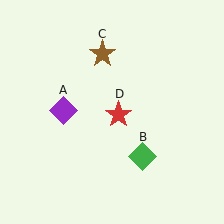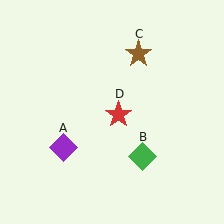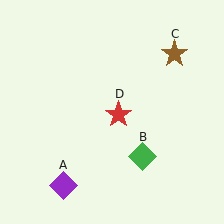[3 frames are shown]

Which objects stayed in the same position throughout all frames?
Green diamond (object B) and red star (object D) remained stationary.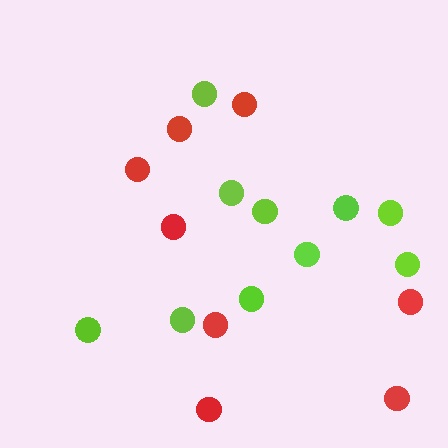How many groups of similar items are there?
There are 2 groups: one group of red circles (8) and one group of lime circles (10).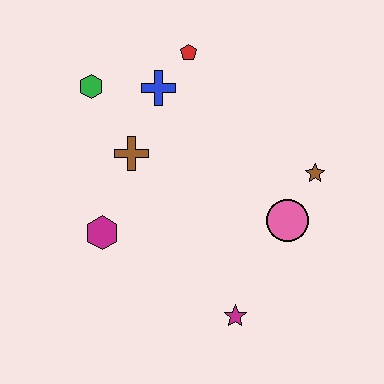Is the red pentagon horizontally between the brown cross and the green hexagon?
No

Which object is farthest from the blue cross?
The magenta star is farthest from the blue cross.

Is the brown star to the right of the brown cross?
Yes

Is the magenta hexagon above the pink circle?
No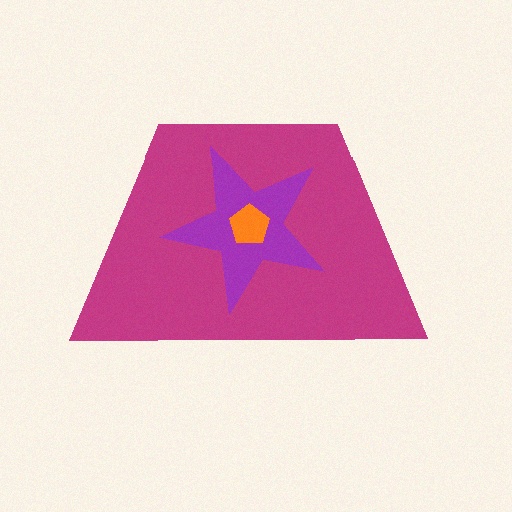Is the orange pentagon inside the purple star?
Yes.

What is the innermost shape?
The orange pentagon.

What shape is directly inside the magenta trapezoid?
The purple star.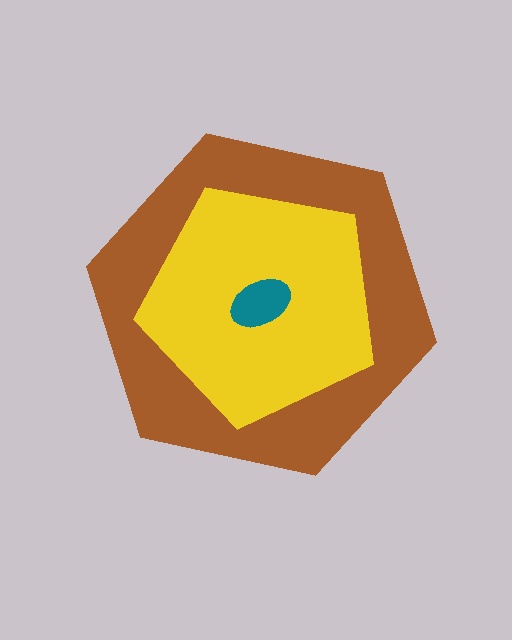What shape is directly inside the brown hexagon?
The yellow pentagon.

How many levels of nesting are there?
3.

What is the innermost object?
The teal ellipse.